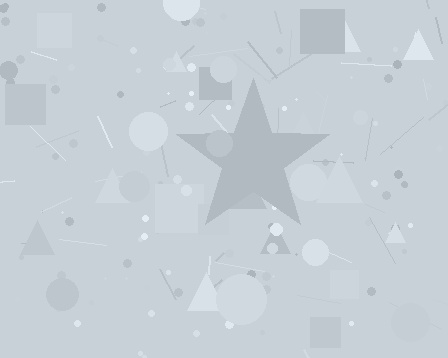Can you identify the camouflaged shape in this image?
The camouflaged shape is a star.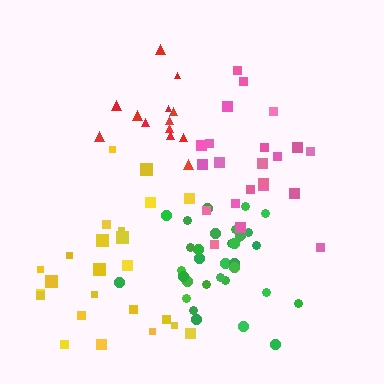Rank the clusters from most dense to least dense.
green, red, pink, yellow.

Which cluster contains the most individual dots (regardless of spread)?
Green (33).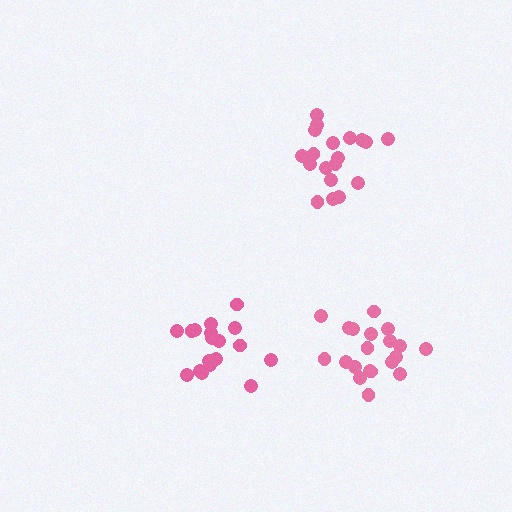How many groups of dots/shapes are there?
There are 3 groups.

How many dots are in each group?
Group 1: 19 dots, Group 2: 20 dots, Group 3: 18 dots (57 total).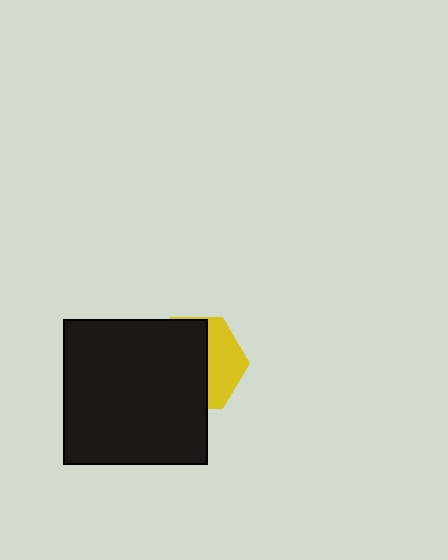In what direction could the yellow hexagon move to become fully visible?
The yellow hexagon could move right. That would shift it out from behind the black square entirely.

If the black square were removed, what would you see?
You would see the complete yellow hexagon.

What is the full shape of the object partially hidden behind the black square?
The partially hidden object is a yellow hexagon.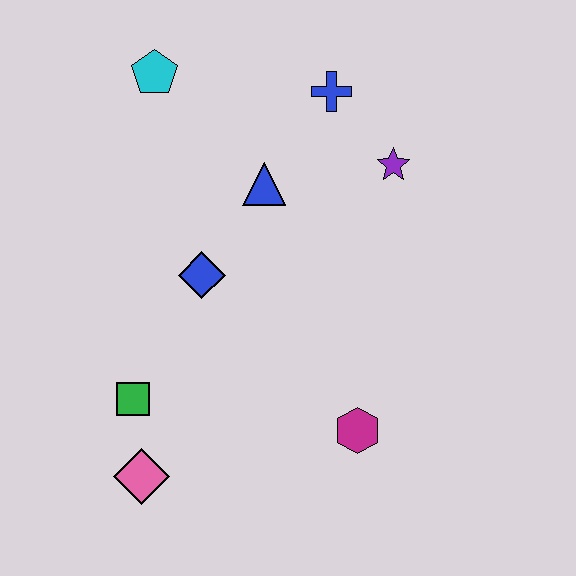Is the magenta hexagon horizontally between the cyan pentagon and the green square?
No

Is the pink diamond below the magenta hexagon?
Yes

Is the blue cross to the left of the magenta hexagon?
Yes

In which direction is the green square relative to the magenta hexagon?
The green square is to the left of the magenta hexagon.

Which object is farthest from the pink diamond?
The blue cross is farthest from the pink diamond.